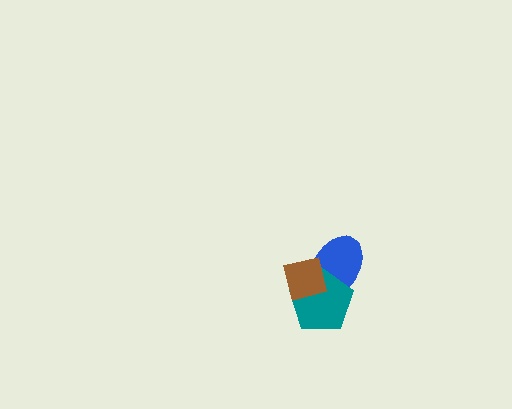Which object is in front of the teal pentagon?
The brown square is in front of the teal pentagon.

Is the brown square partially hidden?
No, no other shape covers it.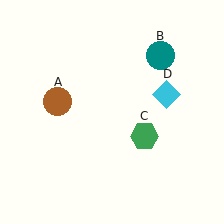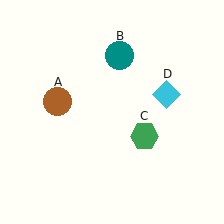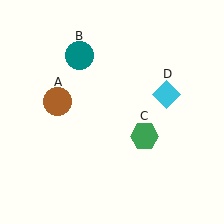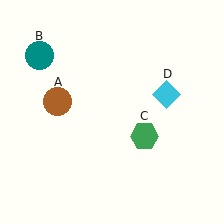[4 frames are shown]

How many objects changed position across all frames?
1 object changed position: teal circle (object B).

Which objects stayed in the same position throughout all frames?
Brown circle (object A) and green hexagon (object C) and cyan diamond (object D) remained stationary.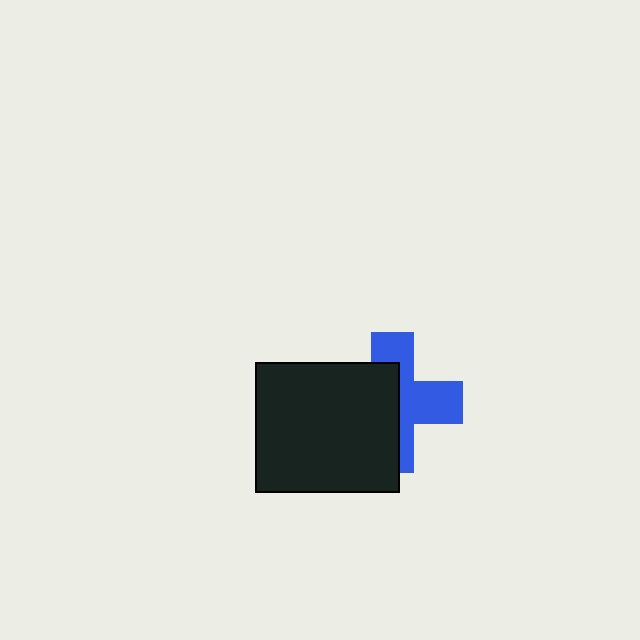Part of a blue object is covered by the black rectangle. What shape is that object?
It is a cross.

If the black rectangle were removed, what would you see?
You would see the complete blue cross.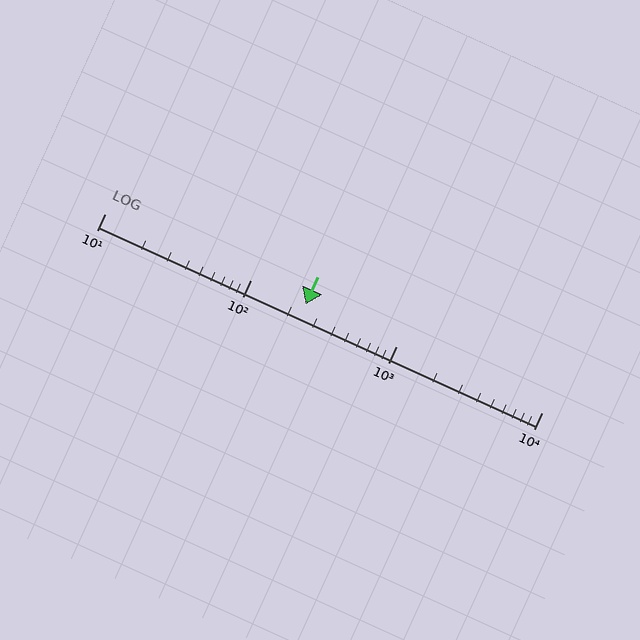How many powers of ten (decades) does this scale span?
The scale spans 3 decades, from 10 to 10000.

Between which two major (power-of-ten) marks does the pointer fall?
The pointer is between 100 and 1000.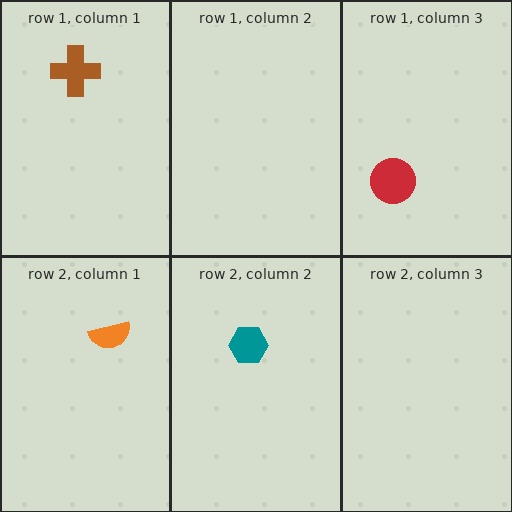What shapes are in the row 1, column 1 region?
The brown cross.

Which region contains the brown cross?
The row 1, column 1 region.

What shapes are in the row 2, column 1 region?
The orange semicircle.